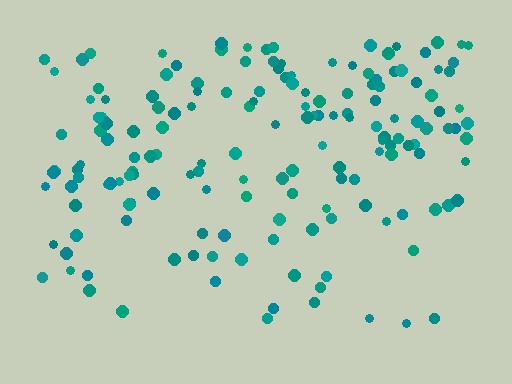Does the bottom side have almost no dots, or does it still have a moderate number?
Still a moderate number, just noticeably fewer than the top.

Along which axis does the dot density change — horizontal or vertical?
Vertical.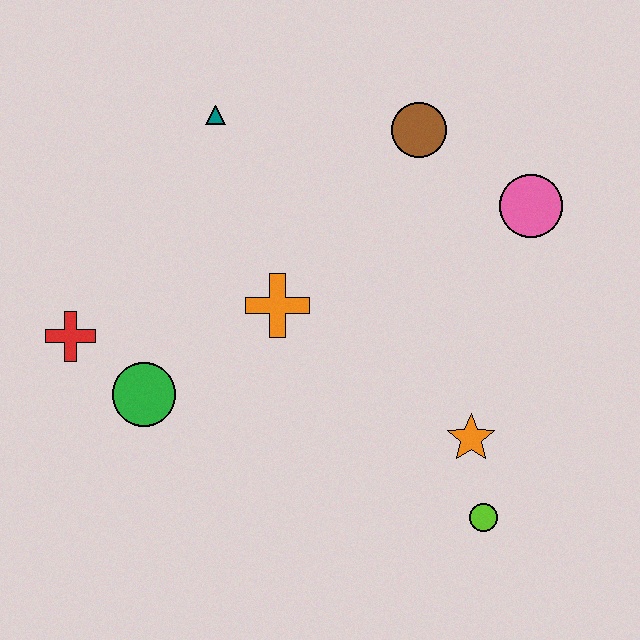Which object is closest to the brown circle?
The pink circle is closest to the brown circle.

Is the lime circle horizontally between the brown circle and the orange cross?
No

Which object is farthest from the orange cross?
The lime circle is farthest from the orange cross.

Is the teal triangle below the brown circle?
No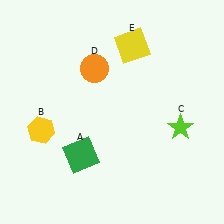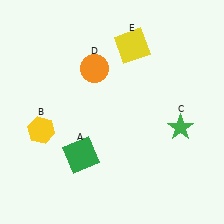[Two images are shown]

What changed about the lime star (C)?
In Image 1, C is lime. In Image 2, it changed to green.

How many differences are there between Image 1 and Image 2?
There is 1 difference between the two images.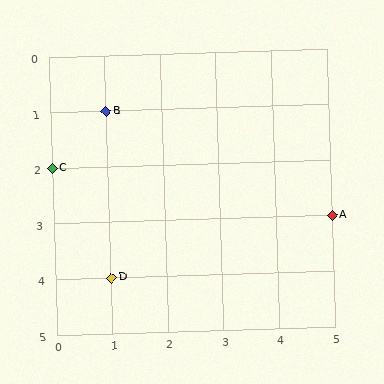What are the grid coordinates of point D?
Point D is at grid coordinates (1, 4).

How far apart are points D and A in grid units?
Points D and A are 4 columns and 1 row apart (about 4.1 grid units diagonally).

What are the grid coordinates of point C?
Point C is at grid coordinates (0, 2).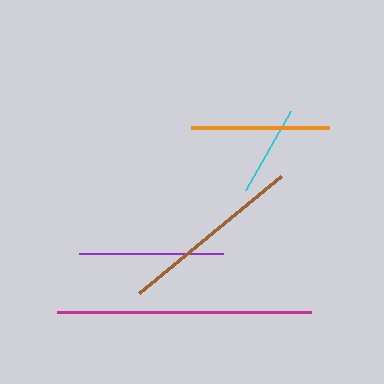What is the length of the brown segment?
The brown segment is approximately 184 pixels long.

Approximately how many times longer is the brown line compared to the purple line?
The brown line is approximately 1.3 times the length of the purple line.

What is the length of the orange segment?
The orange segment is approximately 138 pixels long.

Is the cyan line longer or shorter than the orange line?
The orange line is longer than the cyan line.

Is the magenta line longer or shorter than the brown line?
The magenta line is longer than the brown line.